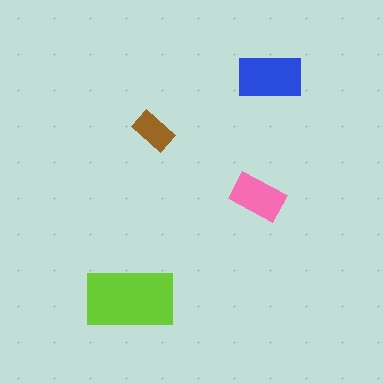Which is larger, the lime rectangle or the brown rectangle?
The lime one.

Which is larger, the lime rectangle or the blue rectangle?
The lime one.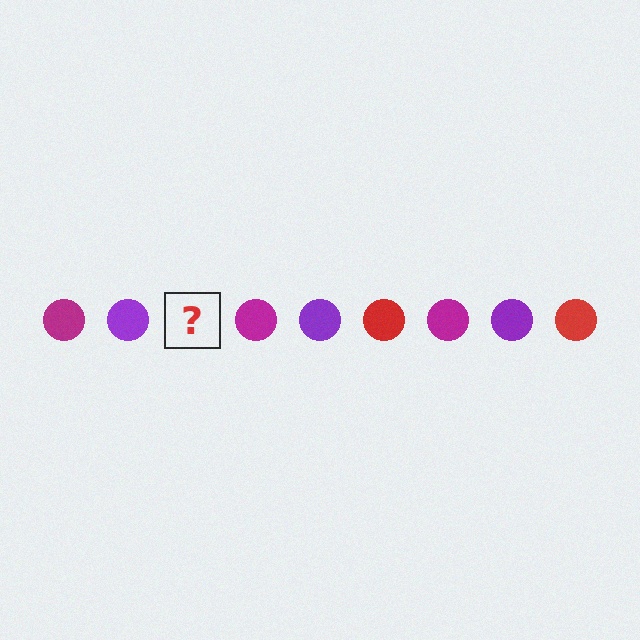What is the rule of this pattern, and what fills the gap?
The rule is that the pattern cycles through magenta, purple, red circles. The gap should be filled with a red circle.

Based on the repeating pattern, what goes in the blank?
The blank should be a red circle.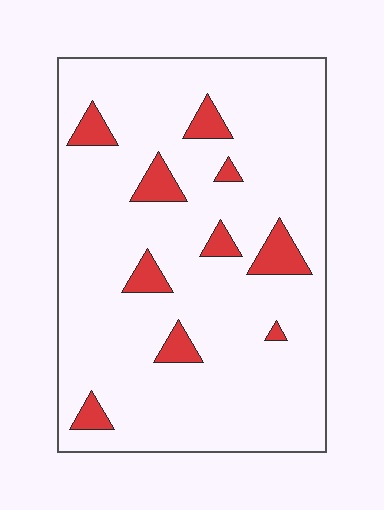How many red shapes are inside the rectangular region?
10.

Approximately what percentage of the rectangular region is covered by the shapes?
Approximately 10%.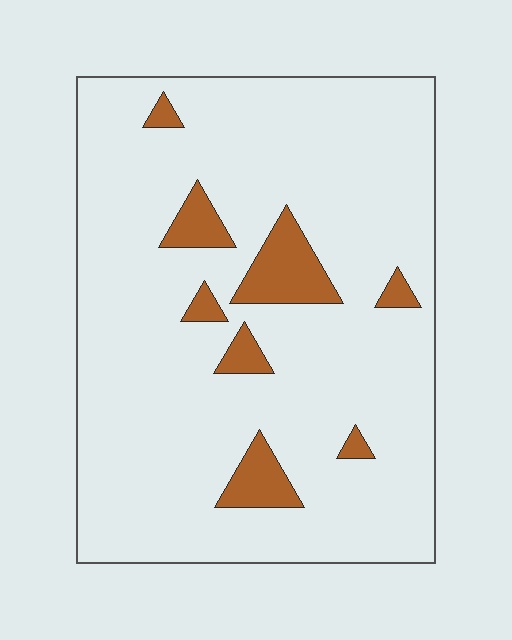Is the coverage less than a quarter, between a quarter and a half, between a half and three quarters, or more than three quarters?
Less than a quarter.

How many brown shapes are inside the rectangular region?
8.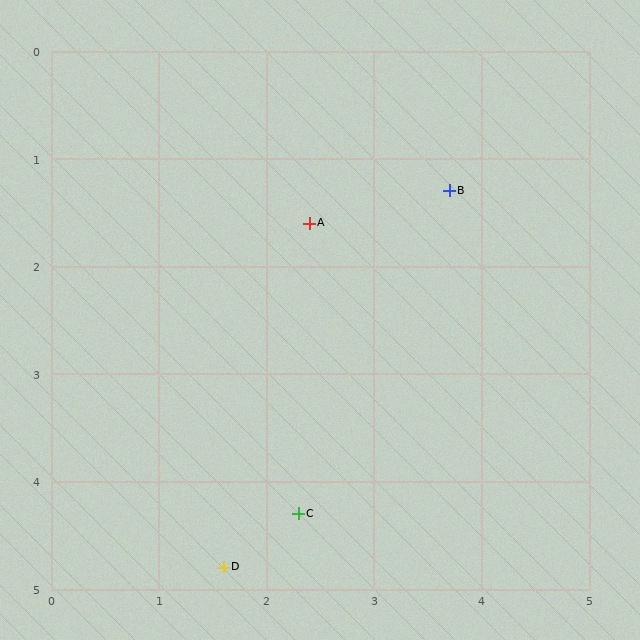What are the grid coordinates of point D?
Point D is at approximately (1.6, 4.8).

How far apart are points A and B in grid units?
Points A and B are about 1.3 grid units apart.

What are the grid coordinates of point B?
Point B is at approximately (3.7, 1.3).